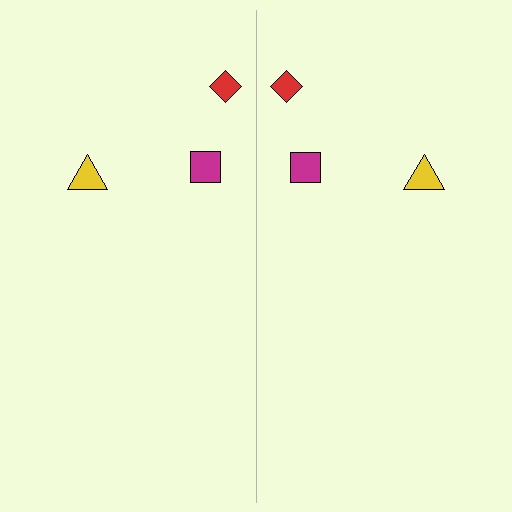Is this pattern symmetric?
Yes, this pattern has bilateral (reflection) symmetry.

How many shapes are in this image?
There are 6 shapes in this image.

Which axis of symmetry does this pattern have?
The pattern has a vertical axis of symmetry running through the center of the image.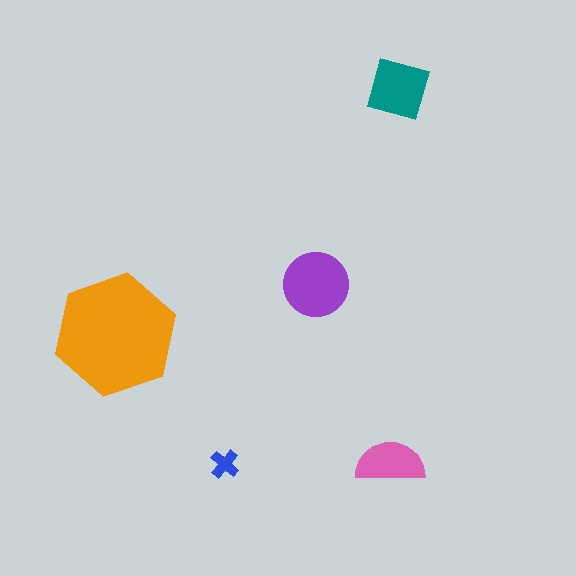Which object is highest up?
The teal square is topmost.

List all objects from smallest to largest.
The blue cross, the pink semicircle, the teal square, the purple circle, the orange hexagon.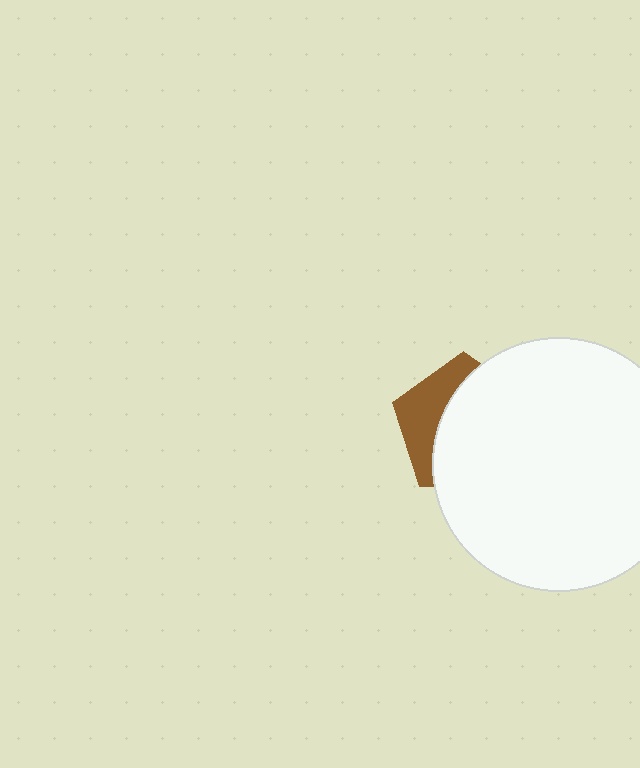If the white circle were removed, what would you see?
You would see the complete brown pentagon.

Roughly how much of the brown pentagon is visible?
A small part of it is visible (roughly 33%).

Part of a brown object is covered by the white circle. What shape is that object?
It is a pentagon.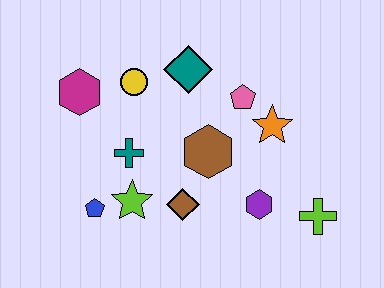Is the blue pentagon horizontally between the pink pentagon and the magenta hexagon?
Yes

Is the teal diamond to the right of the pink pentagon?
No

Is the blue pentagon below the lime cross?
No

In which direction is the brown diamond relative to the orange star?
The brown diamond is to the left of the orange star.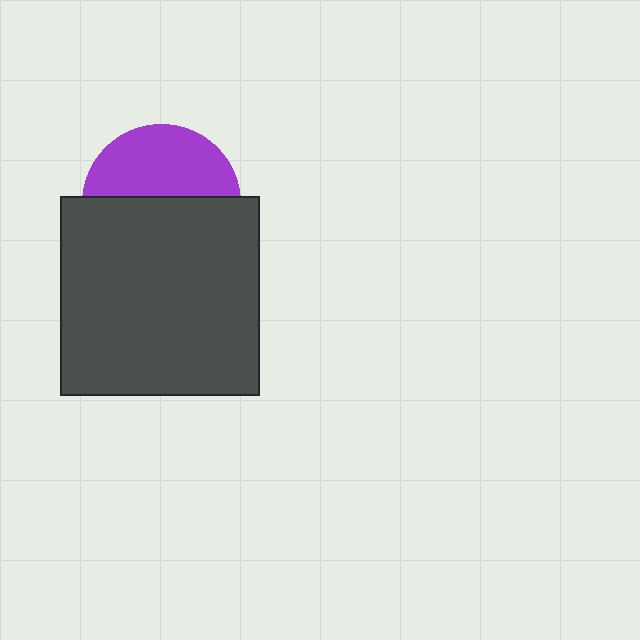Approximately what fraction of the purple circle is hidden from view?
Roughly 56% of the purple circle is hidden behind the dark gray square.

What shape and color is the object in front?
The object in front is a dark gray square.